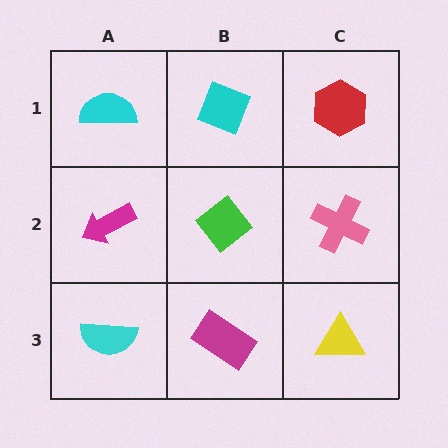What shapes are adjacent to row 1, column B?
A green diamond (row 2, column B), a cyan semicircle (row 1, column A), a red hexagon (row 1, column C).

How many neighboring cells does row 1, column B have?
3.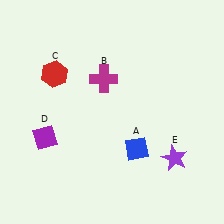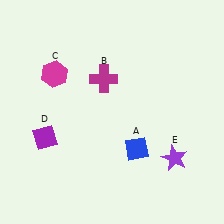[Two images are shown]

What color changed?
The hexagon (C) changed from red in Image 1 to magenta in Image 2.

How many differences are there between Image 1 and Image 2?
There is 1 difference between the two images.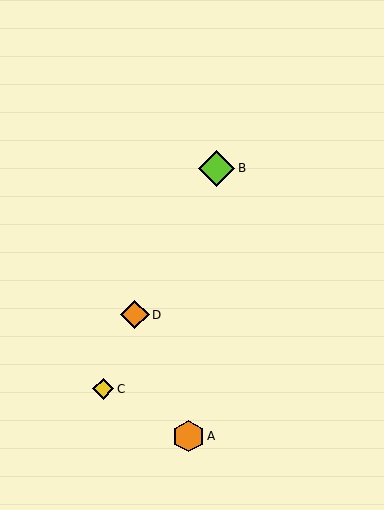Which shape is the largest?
The lime diamond (labeled B) is the largest.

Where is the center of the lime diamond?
The center of the lime diamond is at (217, 168).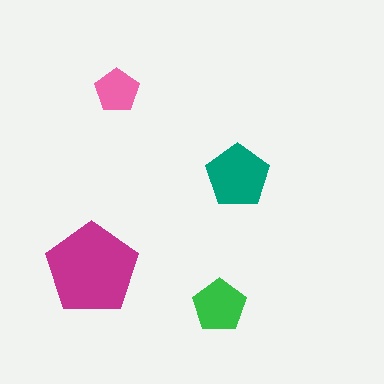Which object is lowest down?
The green pentagon is bottommost.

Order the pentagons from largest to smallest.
the magenta one, the teal one, the green one, the pink one.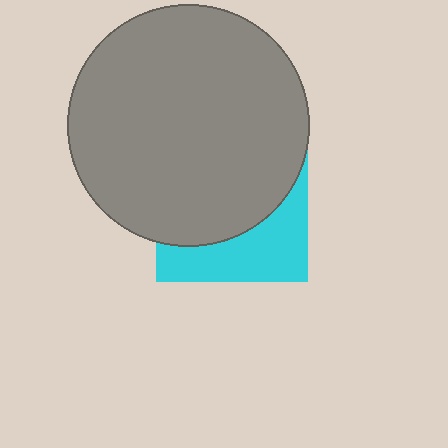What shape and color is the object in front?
The object in front is a gray circle.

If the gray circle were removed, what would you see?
You would see the complete cyan square.